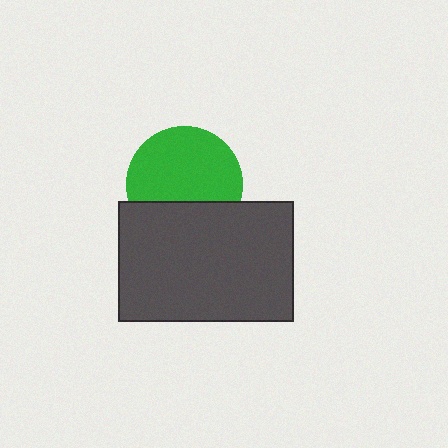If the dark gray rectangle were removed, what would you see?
You would see the complete green circle.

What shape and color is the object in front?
The object in front is a dark gray rectangle.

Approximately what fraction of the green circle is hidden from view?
Roughly 32% of the green circle is hidden behind the dark gray rectangle.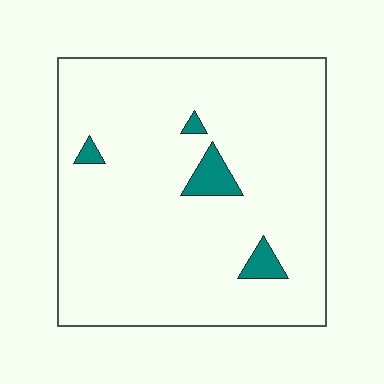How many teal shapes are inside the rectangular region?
4.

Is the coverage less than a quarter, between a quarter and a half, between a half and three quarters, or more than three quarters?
Less than a quarter.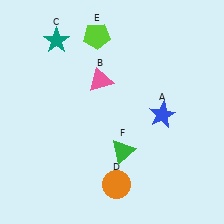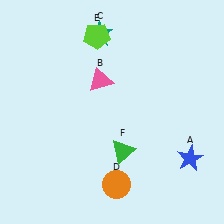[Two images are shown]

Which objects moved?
The objects that moved are: the blue star (A), the teal star (C).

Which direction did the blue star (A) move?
The blue star (A) moved down.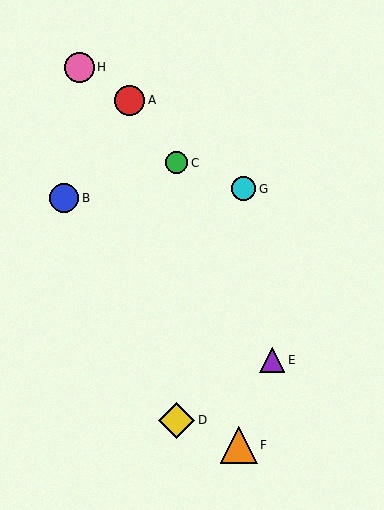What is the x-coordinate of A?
Object A is at x≈130.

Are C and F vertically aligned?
No, C is at x≈176 and F is at x≈239.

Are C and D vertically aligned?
Yes, both are at x≈176.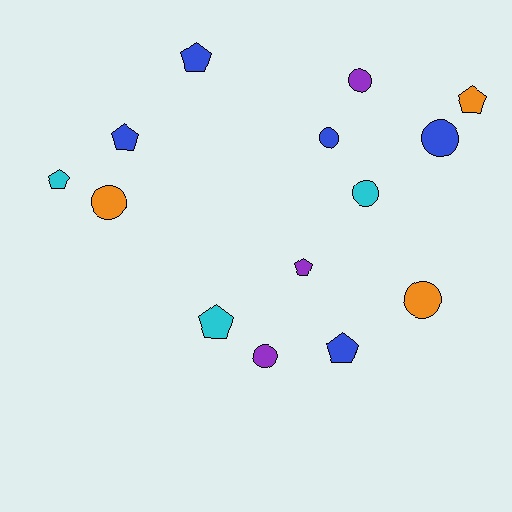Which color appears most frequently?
Blue, with 5 objects.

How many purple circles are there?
There are 2 purple circles.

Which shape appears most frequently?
Pentagon, with 7 objects.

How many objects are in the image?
There are 14 objects.